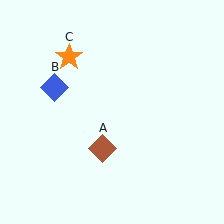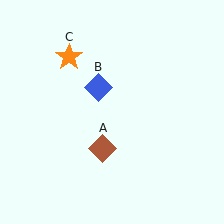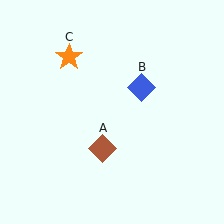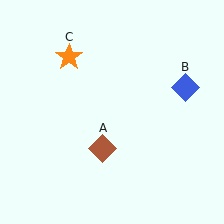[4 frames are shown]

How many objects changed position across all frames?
1 object changed position: blue diamond (object B).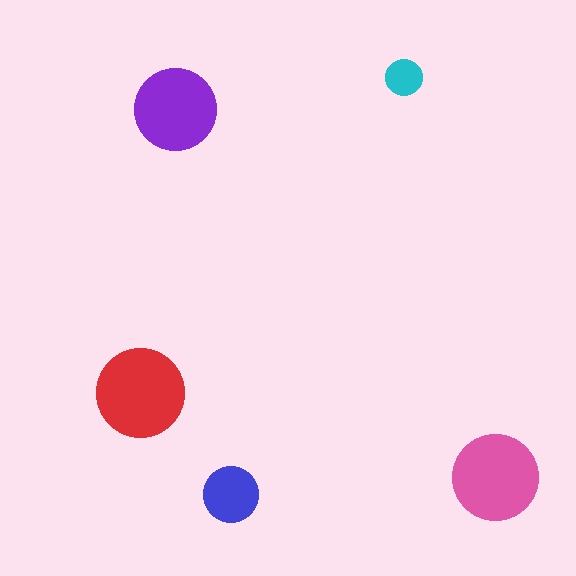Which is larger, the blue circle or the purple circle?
The purple one.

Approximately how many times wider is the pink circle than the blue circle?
About 1.5 times wider.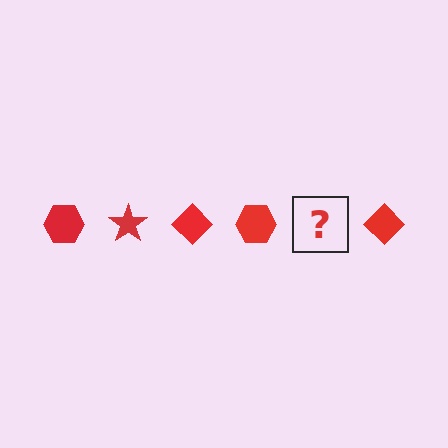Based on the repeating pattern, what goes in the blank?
The blank should be a red star.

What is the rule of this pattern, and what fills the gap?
The rule is that the pattern cycles through hexagon, star, diamond shapes in red. The gap should be filled with a red star.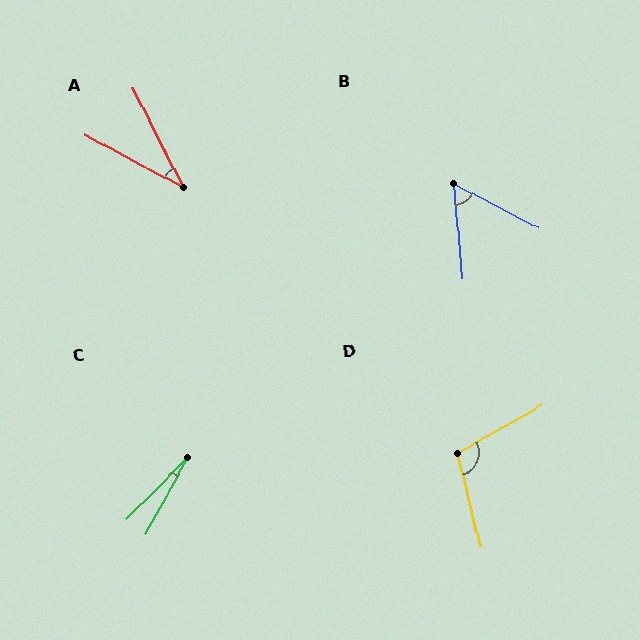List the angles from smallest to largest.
C (16°), A (35°), B (57°), D (106°).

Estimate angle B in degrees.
Approximately 57 degrees.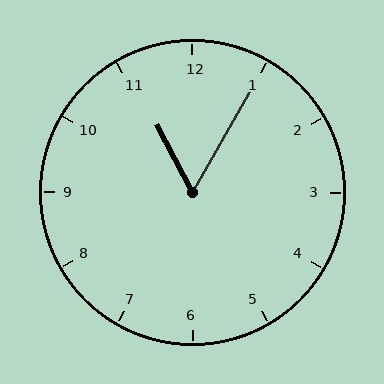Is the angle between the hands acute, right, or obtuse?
It is acute.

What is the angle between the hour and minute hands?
Approximately 58 degrees.